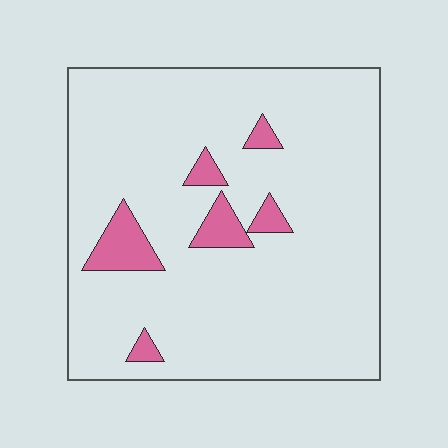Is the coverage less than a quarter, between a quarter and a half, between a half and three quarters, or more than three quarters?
Less than a quarter.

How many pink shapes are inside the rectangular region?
6.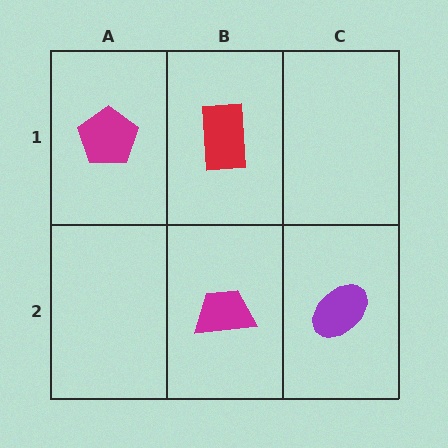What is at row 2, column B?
A magenta trapezoid.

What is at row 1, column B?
A red rectangle.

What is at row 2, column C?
A purple ellipse.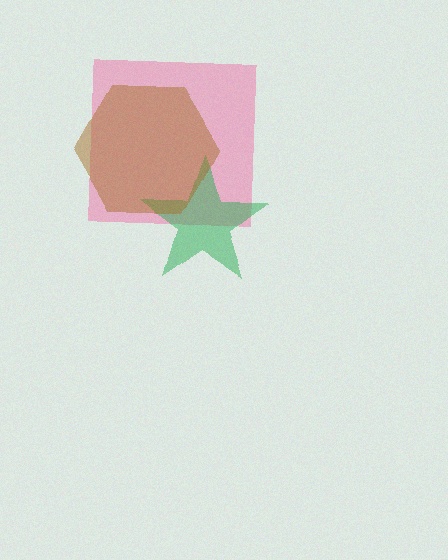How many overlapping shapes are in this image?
There are 3 overlapping shapes in the image.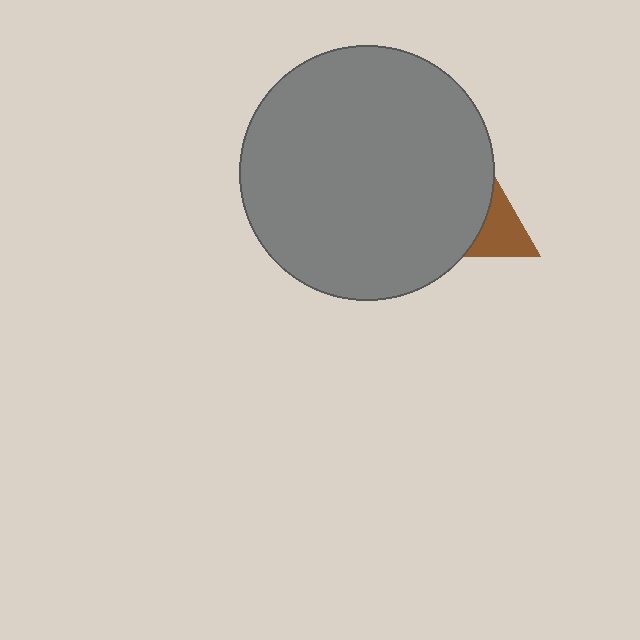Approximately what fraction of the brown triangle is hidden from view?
Roughly 60% of the brown triangle is hidden behind the gray circle.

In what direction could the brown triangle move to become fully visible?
The brown triangle could move right. That would shift it out from behind the gray circle entirely.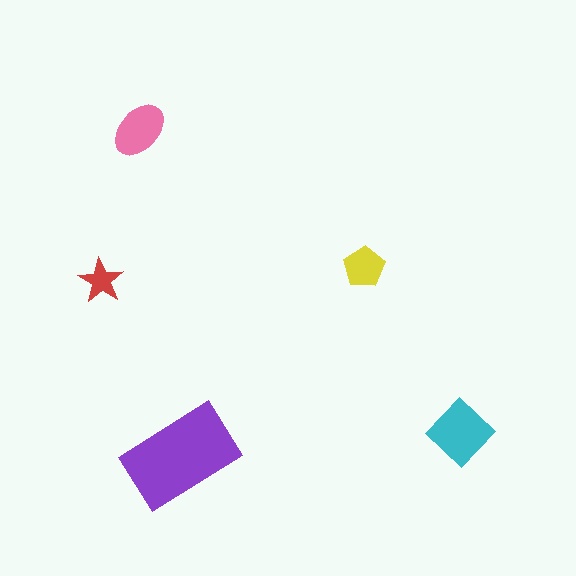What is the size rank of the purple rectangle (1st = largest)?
1st.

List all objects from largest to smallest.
The purple rectangle, the cyan diamond, the pink ellipse, the yellow pentagon, the red star.